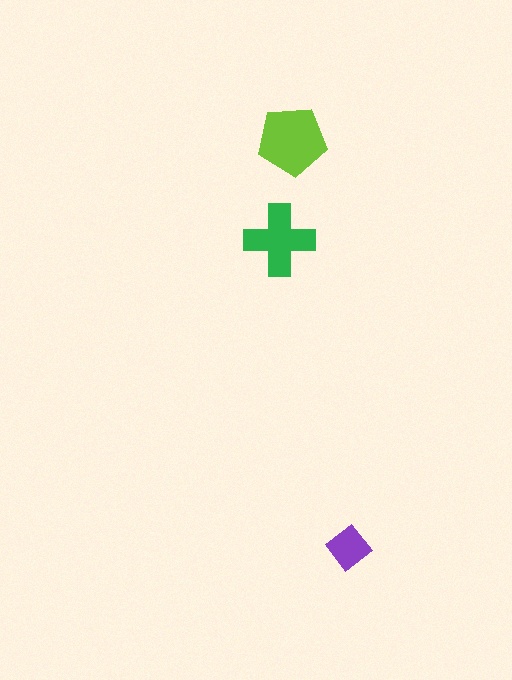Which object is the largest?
The lime pentagon.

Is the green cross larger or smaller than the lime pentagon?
Smaller.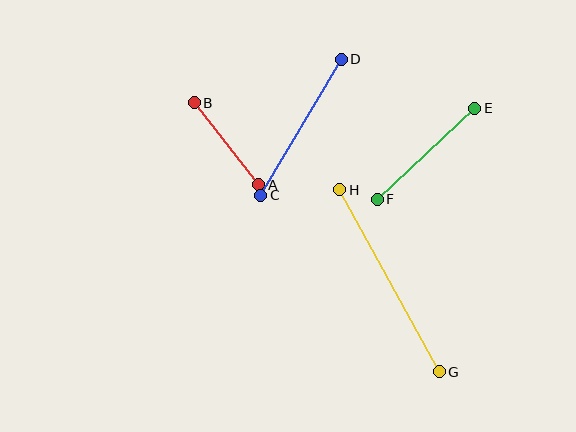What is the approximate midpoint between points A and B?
The midpoint is at approximately (226, 144) pixels.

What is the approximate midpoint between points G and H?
The midpoint is at approximately (389, 281) pixels.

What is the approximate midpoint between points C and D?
The midpoint is at approximately (301, 127) pixels.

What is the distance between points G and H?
The distance is approximately 207 pixels.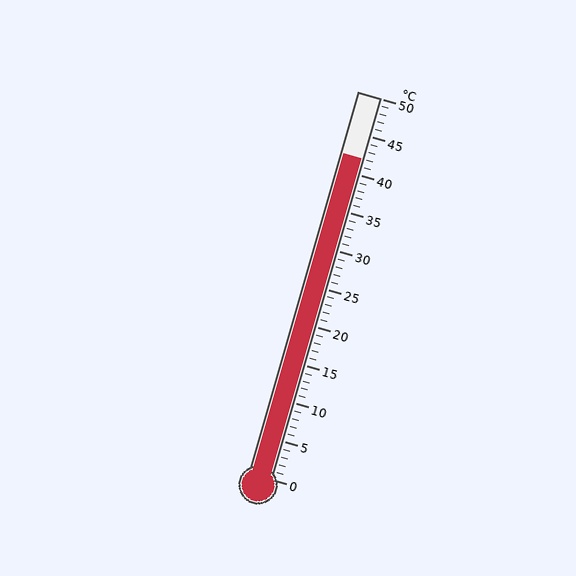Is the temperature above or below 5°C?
The temperature is above 5°C.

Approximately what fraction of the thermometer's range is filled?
The thermometer is filled to approximately 85% of its range.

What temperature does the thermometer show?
The thermometer shows approximately 42°C.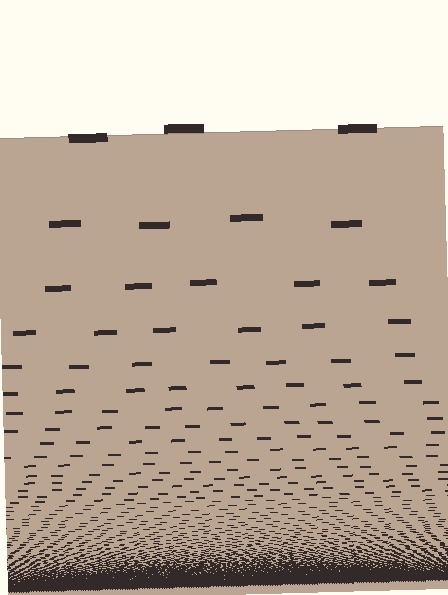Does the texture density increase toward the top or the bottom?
Density increases toward the bottom.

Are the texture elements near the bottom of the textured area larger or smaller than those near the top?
Smaller. The gradient is inverted — elements near the bottom are smaller and denser.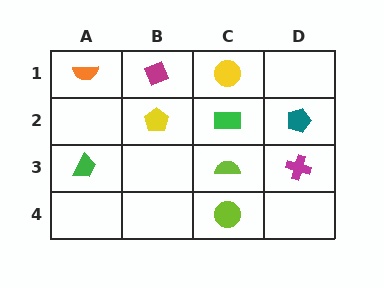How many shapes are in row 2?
3 shapes.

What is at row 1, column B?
A magenta diamond.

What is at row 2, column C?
A green rectangle.